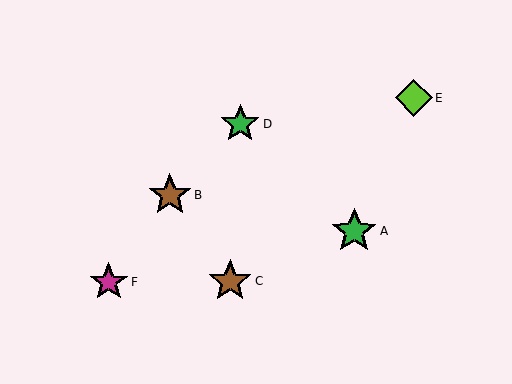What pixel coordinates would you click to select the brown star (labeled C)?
Click at (230, 281) to select the brown star C.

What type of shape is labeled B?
Shape B is a brown star.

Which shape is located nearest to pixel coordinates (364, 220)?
The green star (labeled A) at (354, 231) is nearest to that location.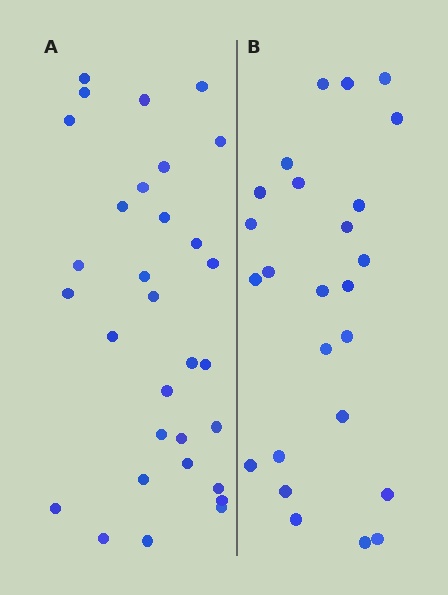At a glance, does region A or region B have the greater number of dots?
Region A (the left region) has more dots.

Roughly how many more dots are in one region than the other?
Region A has about 6 more dots than region B.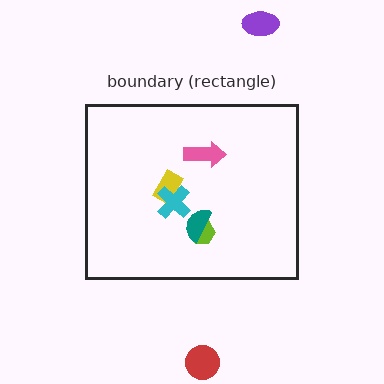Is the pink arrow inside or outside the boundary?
Inside.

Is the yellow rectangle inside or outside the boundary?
Inside.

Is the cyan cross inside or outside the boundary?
Inside.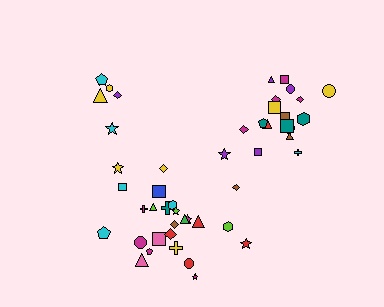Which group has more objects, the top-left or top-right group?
The top-right group.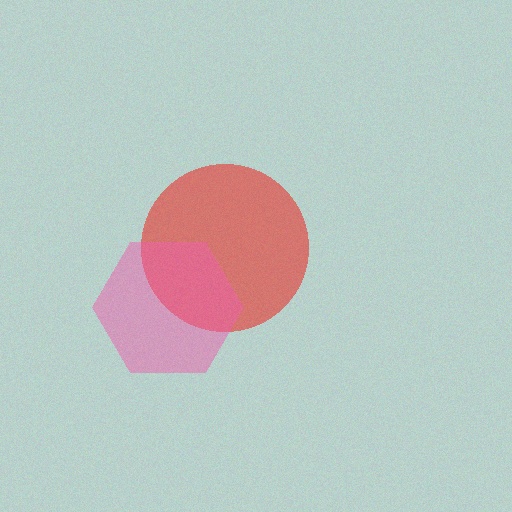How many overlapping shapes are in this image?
There are 2 overlapping shapes in the image.